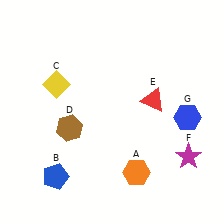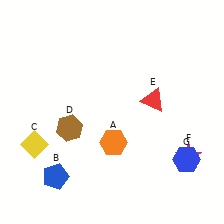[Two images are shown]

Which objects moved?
The objects that moved are: the orange hexagon (A), the yellow diamond (C), the blue hexagon (G).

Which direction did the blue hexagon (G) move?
The blue hexagon (G) moved down.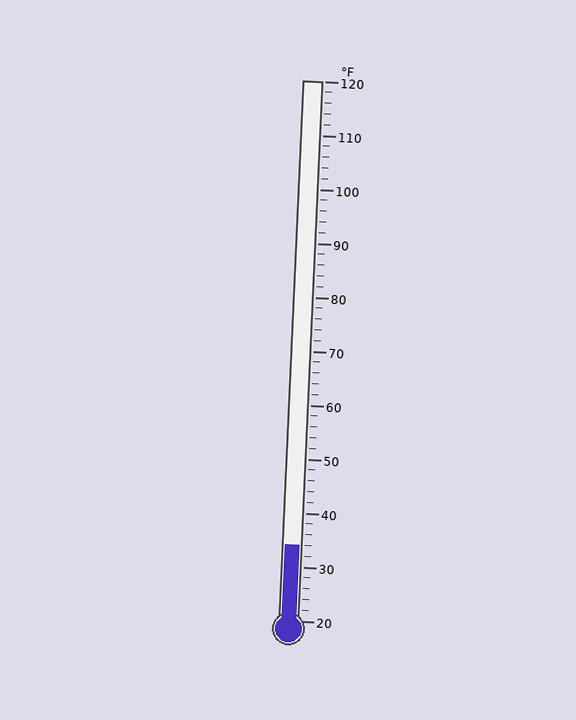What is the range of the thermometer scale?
The thermometer scale ranges from 20°F to 120°F.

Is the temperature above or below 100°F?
The temperature is below 100°F.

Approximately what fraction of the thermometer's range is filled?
The thermometer is filled to approximately 15% of its range.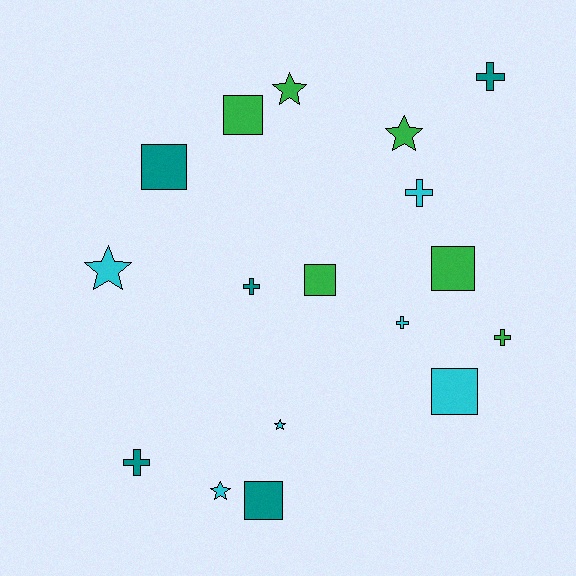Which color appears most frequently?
Cyan, with 6 objects.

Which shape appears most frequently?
Cross, with 6 objects.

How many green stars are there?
There are 2 green stars.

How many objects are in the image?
There are 17 objects.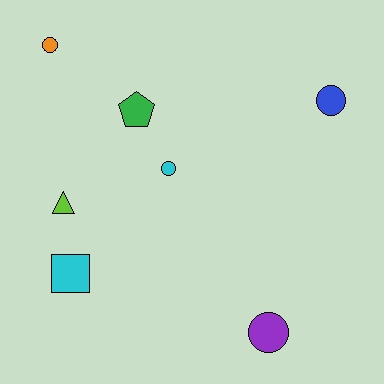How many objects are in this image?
There are 7 objects.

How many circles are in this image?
There are 4 circles.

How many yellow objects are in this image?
There are no yellow objects.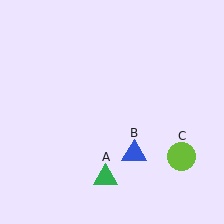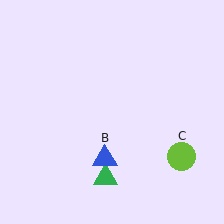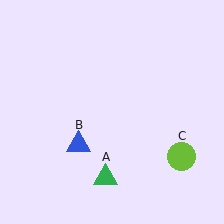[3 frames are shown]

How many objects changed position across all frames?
1 object changed position: blue triangle (object B).